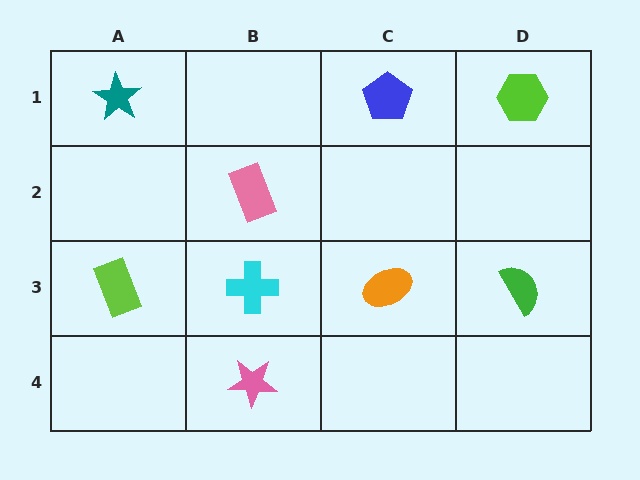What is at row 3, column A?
A lime rectangle.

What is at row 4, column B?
A pink star.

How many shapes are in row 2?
1 shape.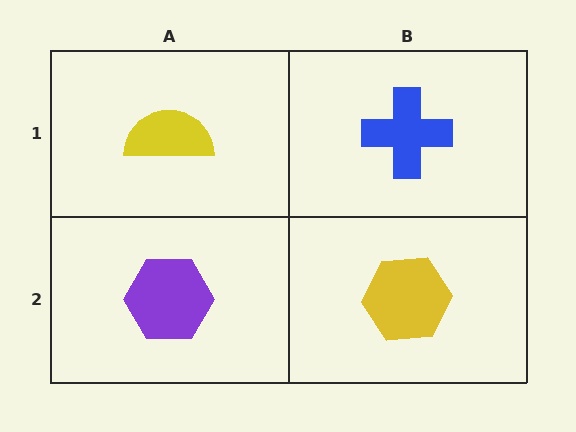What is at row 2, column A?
A purple hexagon.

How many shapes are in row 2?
2 shapes.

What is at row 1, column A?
A yellow semicircle.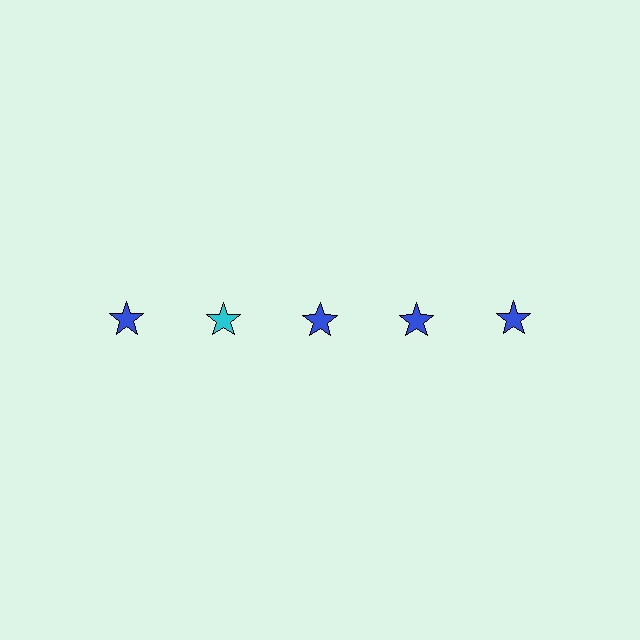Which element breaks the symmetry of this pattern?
The cyan star in the top row, second from left column breaks the symmetry. All other shapes are blue stars.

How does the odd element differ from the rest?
It has a different color: cyan instead of blue.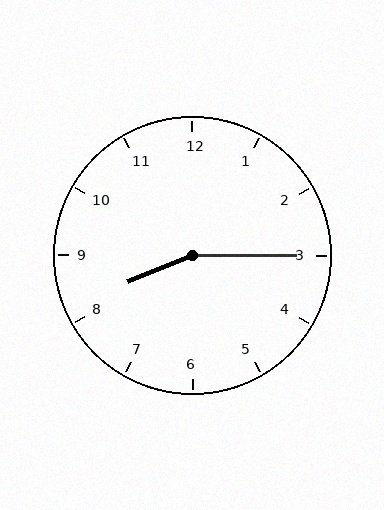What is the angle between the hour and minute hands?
Approximately 158 degrees.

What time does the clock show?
8:15.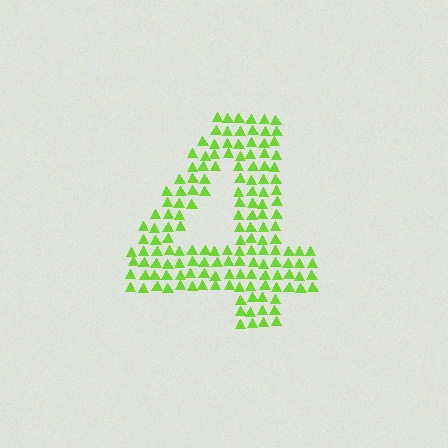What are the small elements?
The small elements are triangles.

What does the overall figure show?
The overall figure shows the digit 4.